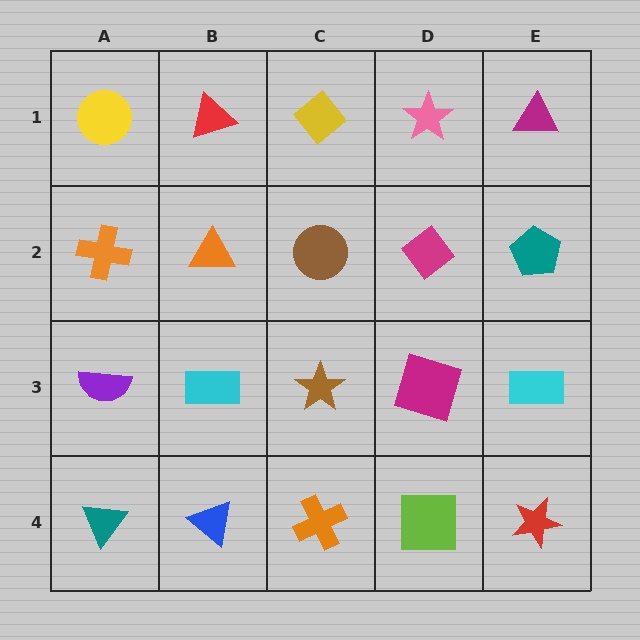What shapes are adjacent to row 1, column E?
A teal pentagon (row 2, column E), a pink star (row 1, column D).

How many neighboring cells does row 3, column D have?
4.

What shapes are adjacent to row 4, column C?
A brown star (row 3, column C), a blue triangle (row 4, column B), a lime square (row 4, column D).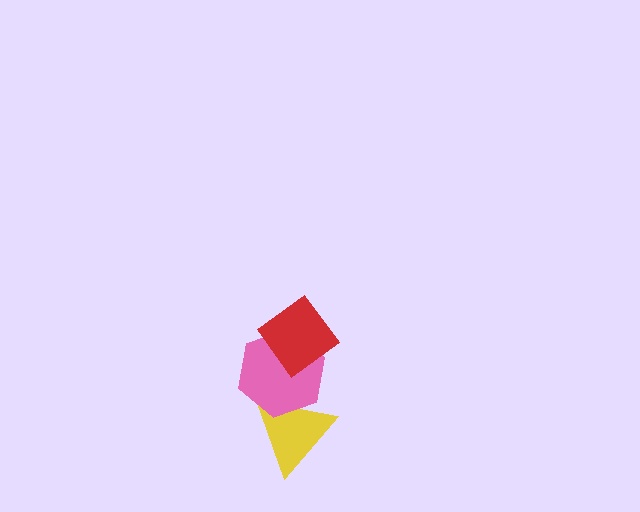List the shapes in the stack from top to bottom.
From top to bottom: the red diamond, the pink hexagon, the yellow triangle.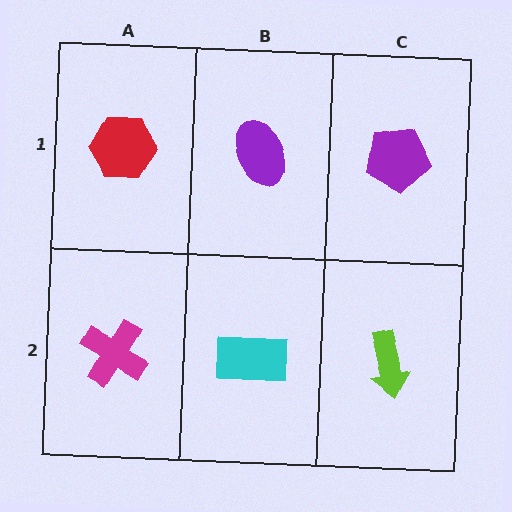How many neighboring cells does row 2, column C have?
2.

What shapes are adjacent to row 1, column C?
A lime arrow (row 2, column C), a purple ellipse (row 1, column B).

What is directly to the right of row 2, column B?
A lime arrow.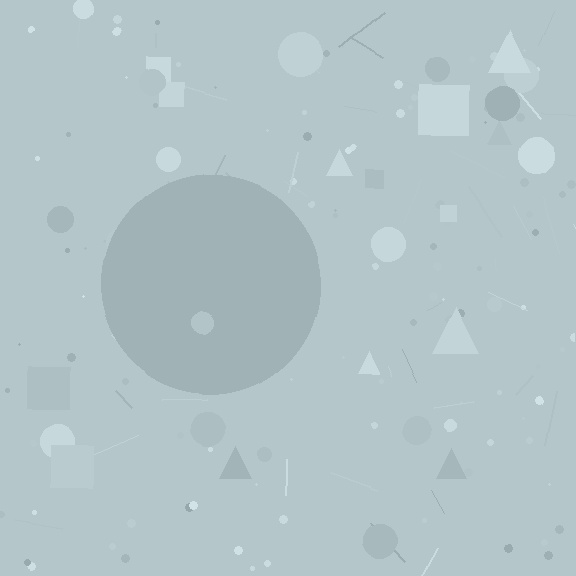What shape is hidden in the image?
A circle is hidden in the image.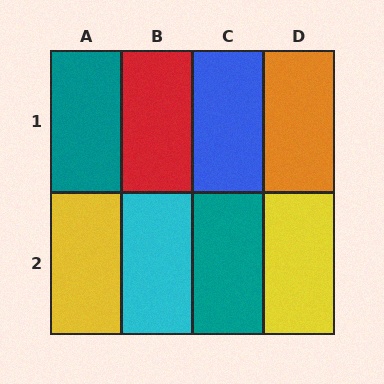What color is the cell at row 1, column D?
Orange.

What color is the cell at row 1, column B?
Red.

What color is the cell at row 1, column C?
Blue.